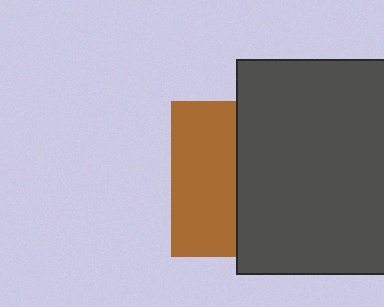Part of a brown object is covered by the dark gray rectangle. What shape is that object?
It is a square.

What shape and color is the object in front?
The object in front is a dark gray rectangle.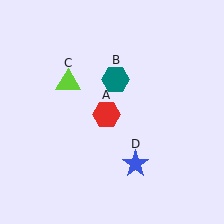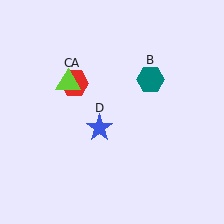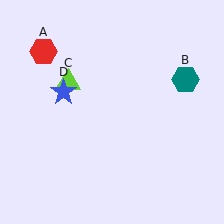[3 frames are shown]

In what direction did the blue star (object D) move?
The blue star (object D) moved up and to the left.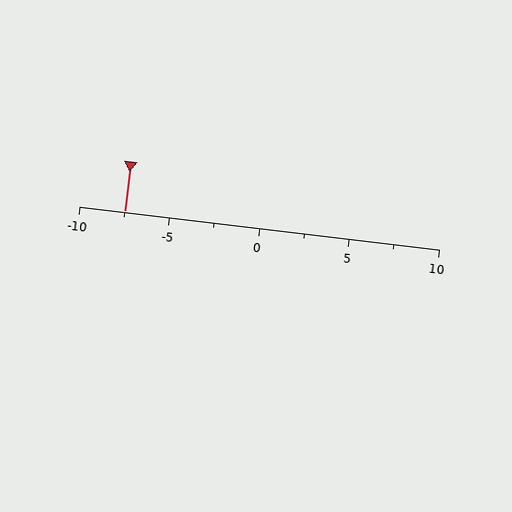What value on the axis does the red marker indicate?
The marker indicates approximately -7.5.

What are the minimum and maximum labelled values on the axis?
The axis runs from -10 to 10.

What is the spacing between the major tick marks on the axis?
The major ticks are spaced 5 apart.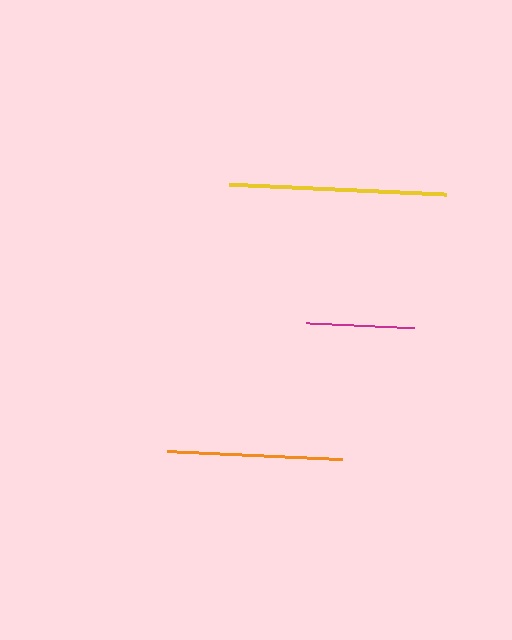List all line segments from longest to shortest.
From longest to shortest: yellow, orange, magenta.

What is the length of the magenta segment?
The magenta segment is approximately 108 pixels long.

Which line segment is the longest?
The yellow line is the longest at approximately 216 pixels.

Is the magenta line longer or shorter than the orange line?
The orange line is longer than the magenta line.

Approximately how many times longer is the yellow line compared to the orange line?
The yellow line is approximately 1.2 times the length of the orange line.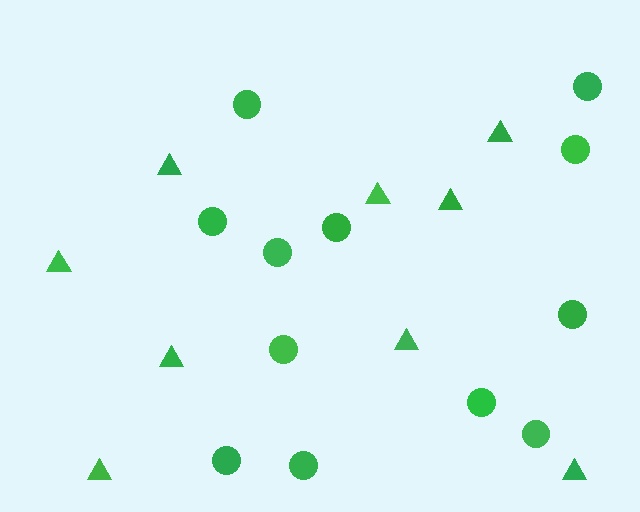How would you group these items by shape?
There are 2 groups: one group of triangles (9) and one group of circles (12).